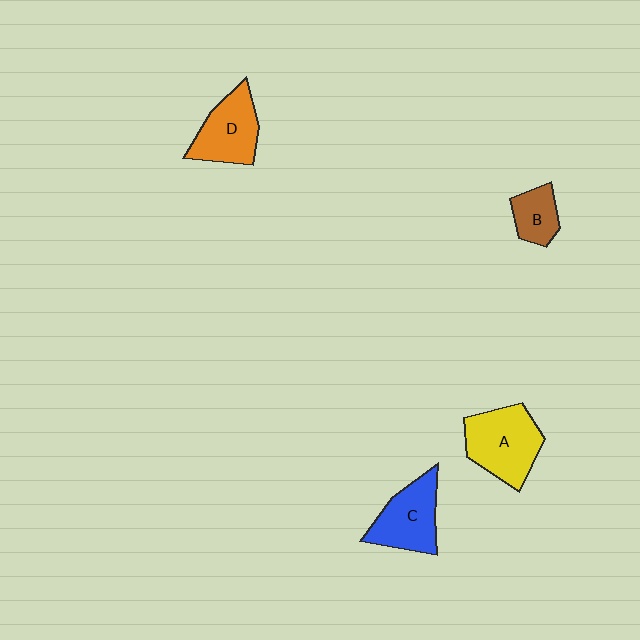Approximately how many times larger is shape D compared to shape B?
Approximately 1.7 times.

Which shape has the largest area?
Shape A (yellow).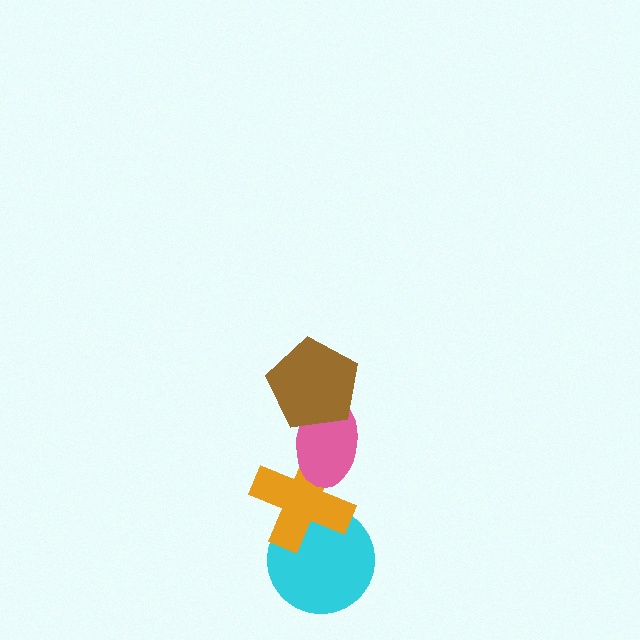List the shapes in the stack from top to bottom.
From top to bottom: the brown pentagon, the pink ellipse, the orange cross, the cyan circle.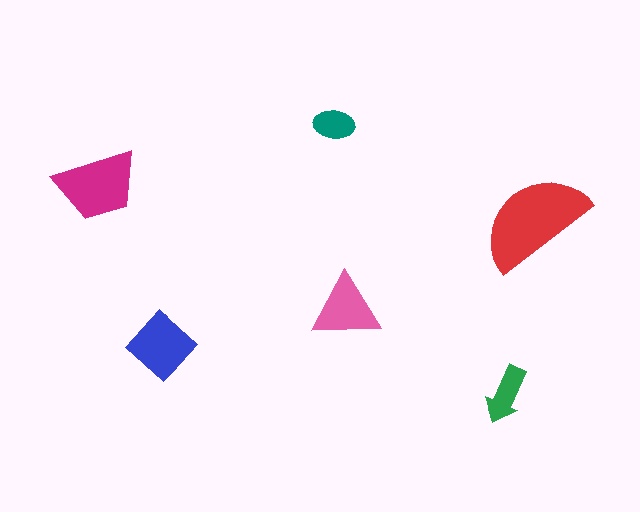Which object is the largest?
The red semicircle.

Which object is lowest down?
The green arrow is bottommost.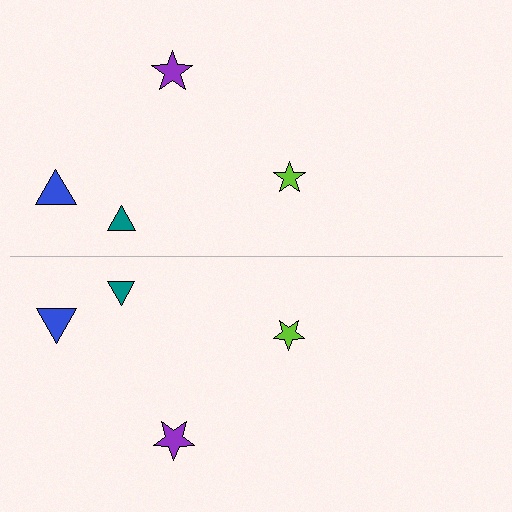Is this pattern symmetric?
Yes, this pattern has bilateral (reflection) symmetry.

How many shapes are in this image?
There are 8 shapes in this image.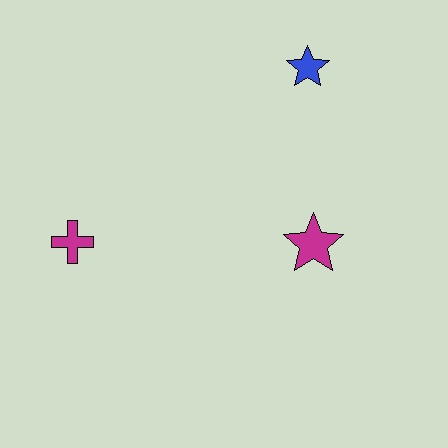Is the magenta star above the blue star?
No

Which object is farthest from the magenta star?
The magenta cross is farthest from the magenta star.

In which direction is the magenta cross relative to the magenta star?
The magenta cross is to the left of the magenta star.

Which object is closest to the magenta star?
The blue star is closest to the magenta star.